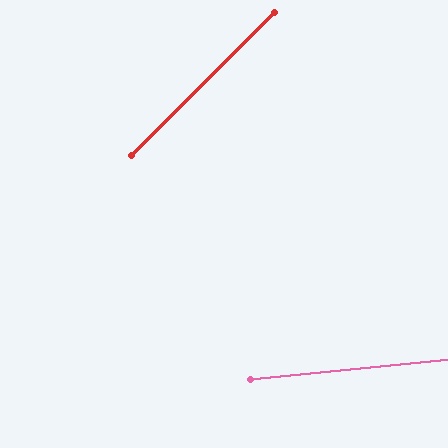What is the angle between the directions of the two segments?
Approximately 39 degrees.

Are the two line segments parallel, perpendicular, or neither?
Neither parallel nor perpendicular — they differ by about 39°.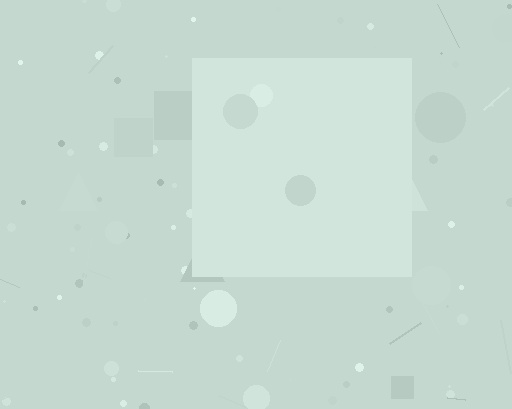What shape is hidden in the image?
A square is hidden in the image.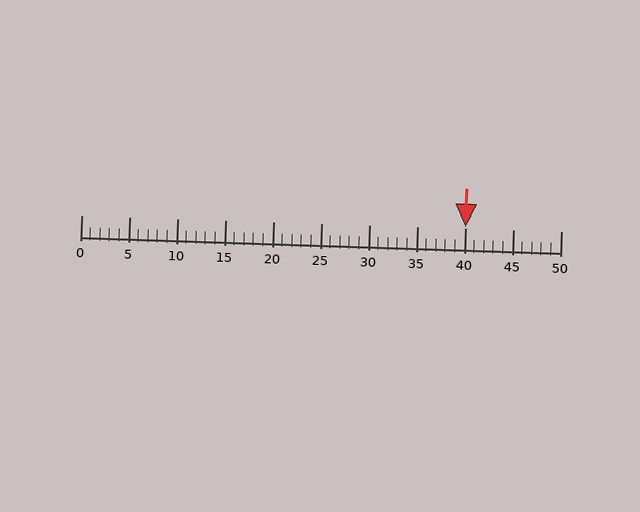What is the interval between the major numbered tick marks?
The major tick marks are spaced 5 units apart.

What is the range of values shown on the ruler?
The ruler shows values from 0 to 50.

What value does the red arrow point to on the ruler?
The red arrow points to approximately 40.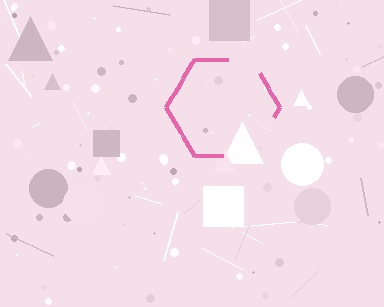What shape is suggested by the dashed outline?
The dashed outline suggests a hexagon.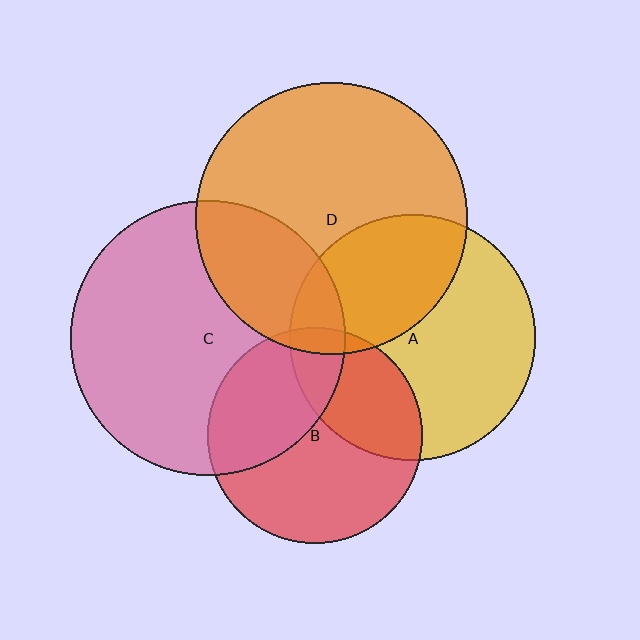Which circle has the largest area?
Circle C (pink).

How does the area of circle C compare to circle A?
Approximately 1.3 times.